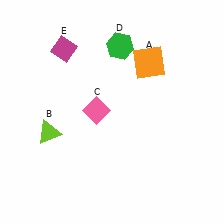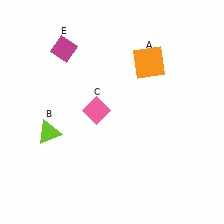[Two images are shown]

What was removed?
The green hexagon (D) was removed in Image 2.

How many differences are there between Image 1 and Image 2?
There is 1 difference between the two images.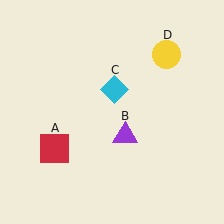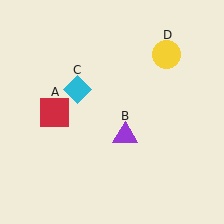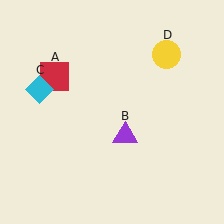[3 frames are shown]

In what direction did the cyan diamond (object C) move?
The cyan diamond (object C) moved left.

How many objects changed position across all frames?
2 objects changed position: red square (object A), cyan diamond (object C).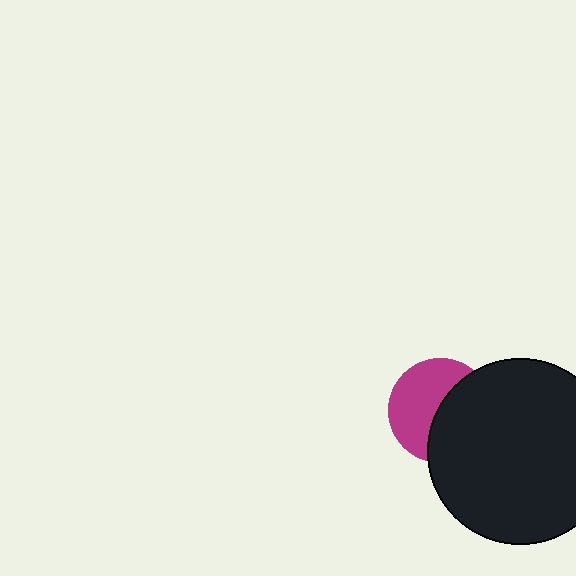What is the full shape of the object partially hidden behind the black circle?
The partially hidden object is a magenta circle.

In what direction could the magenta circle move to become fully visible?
The magenta circle could move left. That would shift it out from behind the black circle entirely.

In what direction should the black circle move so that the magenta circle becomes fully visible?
The black circle should move right. That is the shortest direction to clear the overlap and leave the magenta circle fully visible.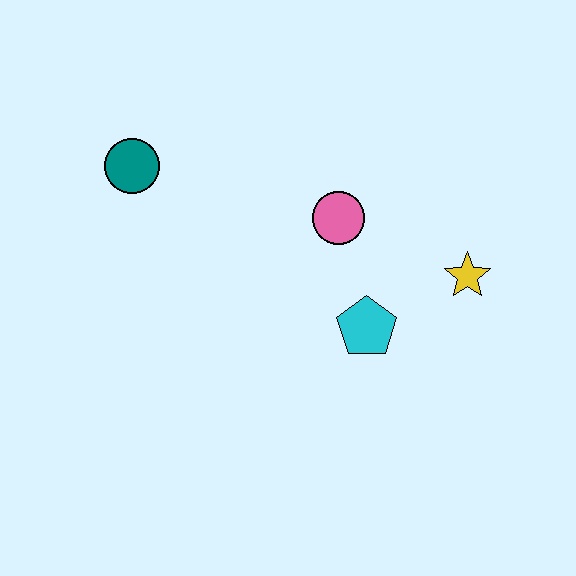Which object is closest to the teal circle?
The pink circle is closest to the teal circle.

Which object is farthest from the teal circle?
The yellow star is farthest from the teal circle.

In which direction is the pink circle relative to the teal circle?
The pink circle is to the right of the teal circle.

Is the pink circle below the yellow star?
No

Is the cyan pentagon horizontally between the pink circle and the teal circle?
No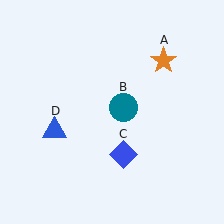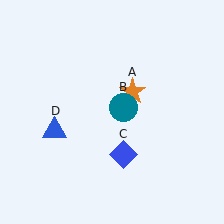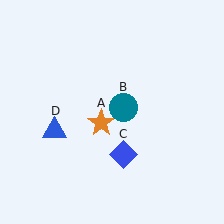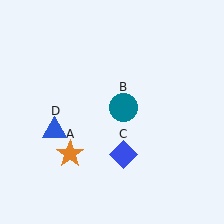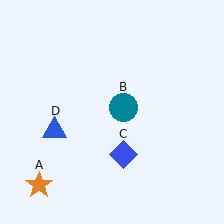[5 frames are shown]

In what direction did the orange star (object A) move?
The orange star (object A) moved down and to the left.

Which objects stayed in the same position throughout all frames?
Teal circle (object B) and blue diamond (object C) and blue triangle (object D) remained stationary.